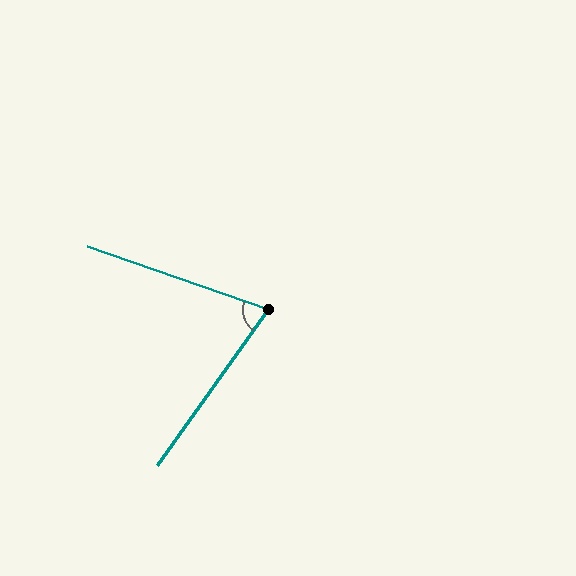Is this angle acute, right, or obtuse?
It is acute.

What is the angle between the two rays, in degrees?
Approximately 74 degrees.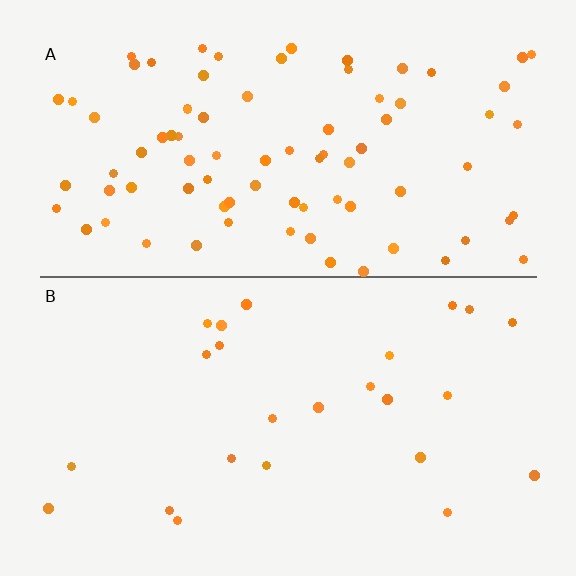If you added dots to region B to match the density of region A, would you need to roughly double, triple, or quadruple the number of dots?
Approximately triple.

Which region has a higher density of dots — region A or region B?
A (the top).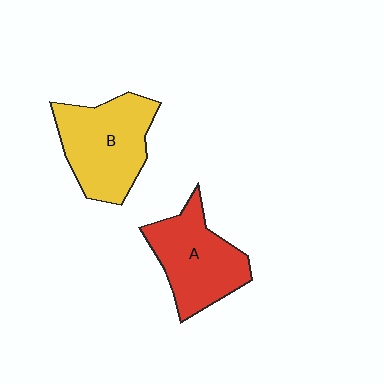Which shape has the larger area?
Shape B (yellow).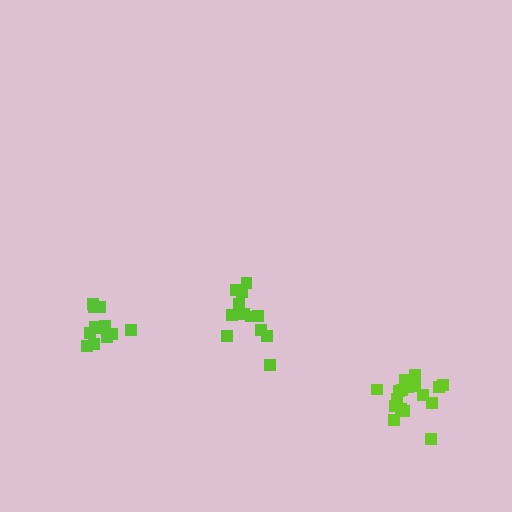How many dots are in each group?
Group 1: 12 dots, Group 2: 13 dots, Group 3: 17 dots (42 total).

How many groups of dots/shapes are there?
There are 3 groups.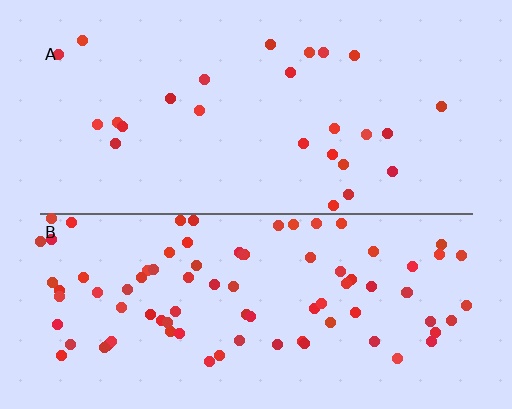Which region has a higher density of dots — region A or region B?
B (the bottom).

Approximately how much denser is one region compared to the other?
Approximately 3.3× — region B over region A.